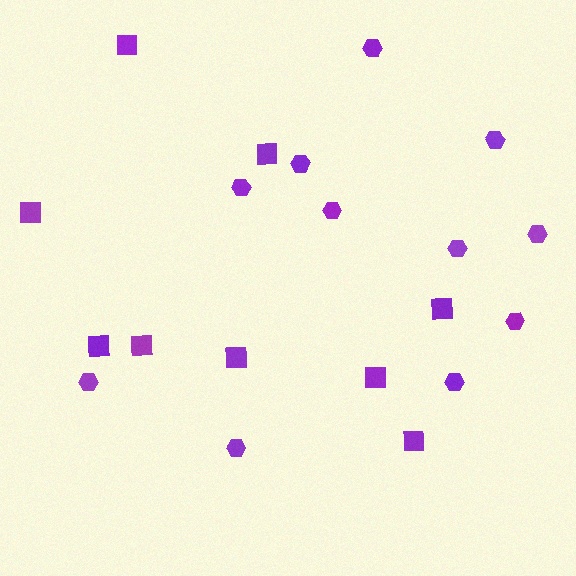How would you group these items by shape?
There are 2 groups: one group of squares (9) and one group of hexagons (11).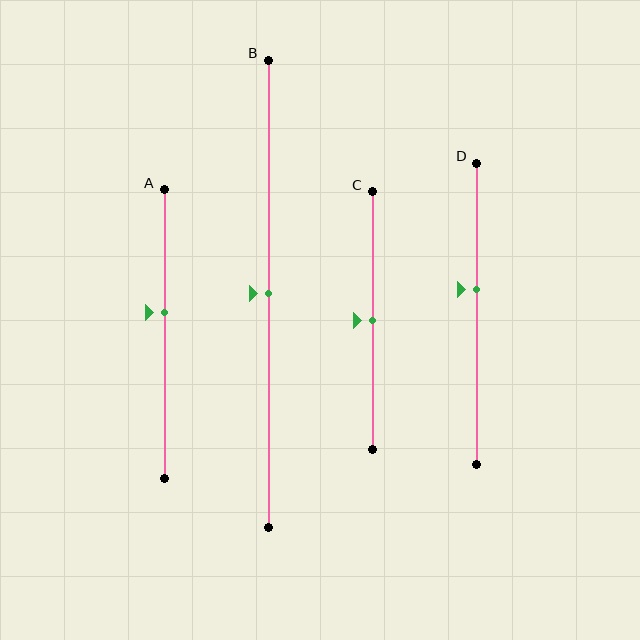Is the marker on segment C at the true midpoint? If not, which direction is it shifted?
Yes, the marker on segment C is at the true midpoint.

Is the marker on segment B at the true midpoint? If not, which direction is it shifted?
Yes, the marker on segment B is at the true midpoint.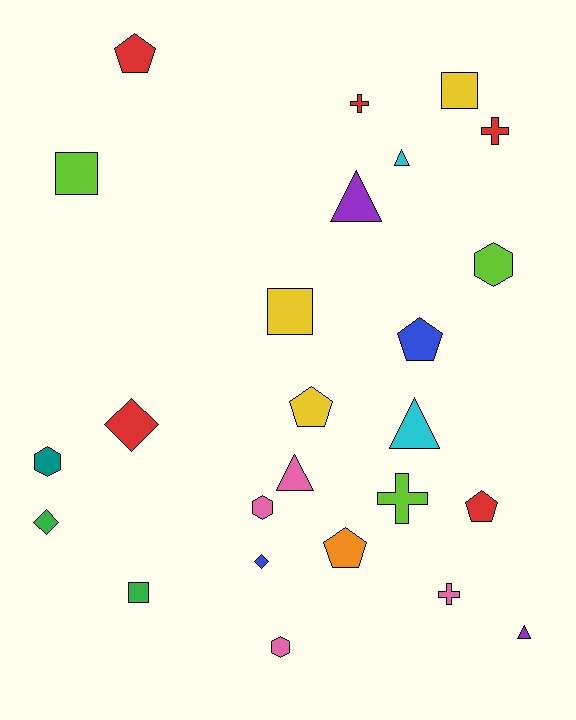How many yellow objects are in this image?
There are 3 yellow objects.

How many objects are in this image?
There are 25 objects.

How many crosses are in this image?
There are 4 crosses.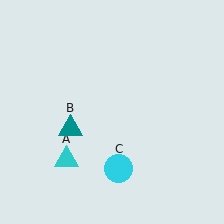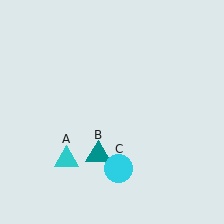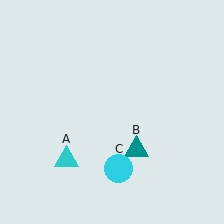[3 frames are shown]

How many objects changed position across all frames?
1 object changed position: teal triangle (object B).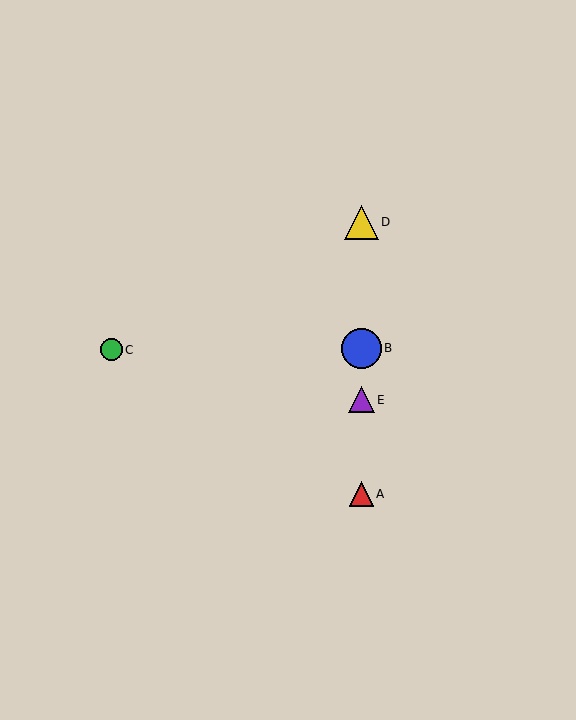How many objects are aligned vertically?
4 objects (A, B, D, E) are aligned vertically.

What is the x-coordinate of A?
Object A is at x≈361.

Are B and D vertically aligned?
Yes, both are at x≈361.